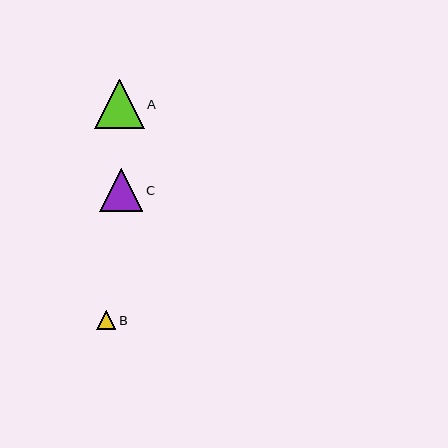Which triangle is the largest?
Triangle A is the largest with a size of approximately 50 pixels.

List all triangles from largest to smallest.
From largest to smallest: A, C, B.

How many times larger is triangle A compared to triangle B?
Triangle A is approximately 2.6 times the size of triangle B.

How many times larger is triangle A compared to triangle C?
Triangle A is approximately 1.1 times the size of triangle C.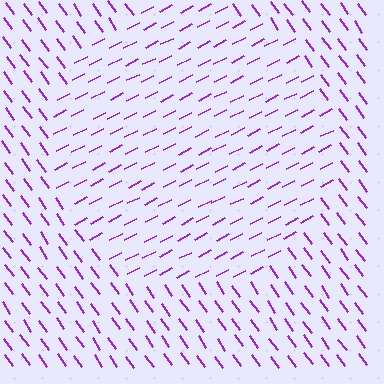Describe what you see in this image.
The image is filled with small purple line segments. A circle region in the image has lines oriented differently from the surrounding lines, creating a visible texture boundary.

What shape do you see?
I see a circle.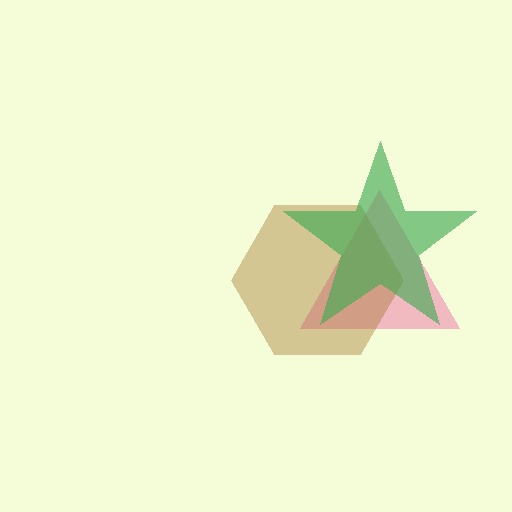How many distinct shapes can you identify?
There are 3 distinct shapes: a pink triangle, a brown hexagon, a green star.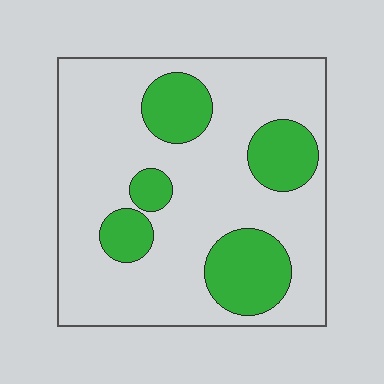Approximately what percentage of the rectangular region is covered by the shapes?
Approximately 25%.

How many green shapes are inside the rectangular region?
5.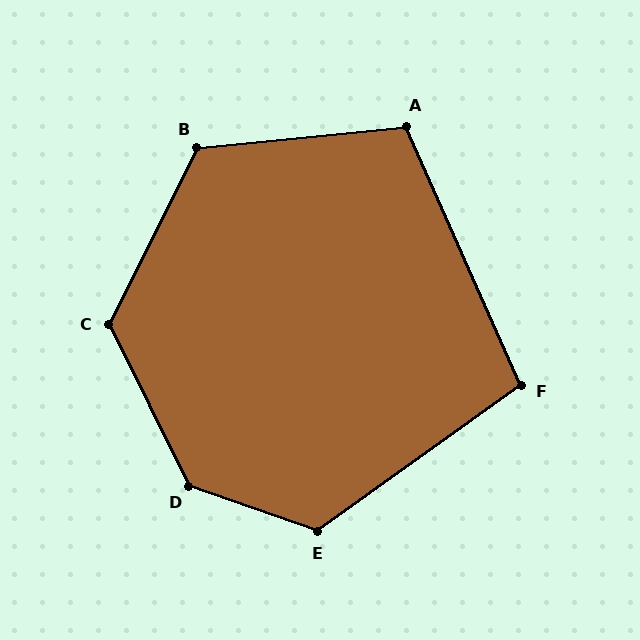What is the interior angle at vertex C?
Approximately 127 degrees (obtuse).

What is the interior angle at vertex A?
Approximately 108 degrees (obtuse).